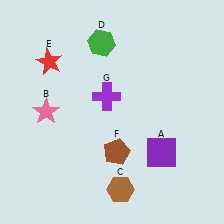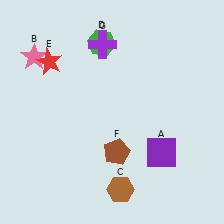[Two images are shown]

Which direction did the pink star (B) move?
The pink star (B) moved up.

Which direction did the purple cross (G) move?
The purple cross (G) moved up.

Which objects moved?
The objects that moved are: the pink star (B), the purple cross (G).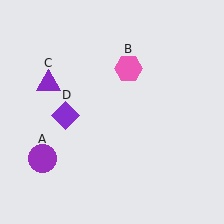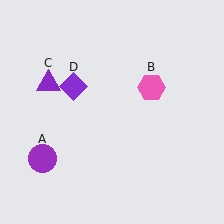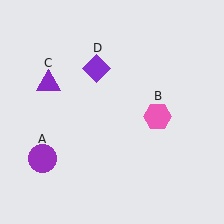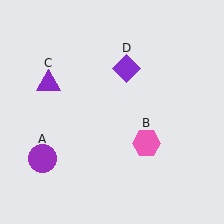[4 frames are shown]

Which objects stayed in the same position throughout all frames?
Purple circle (object A) and purple triangle (object C) remained stationary.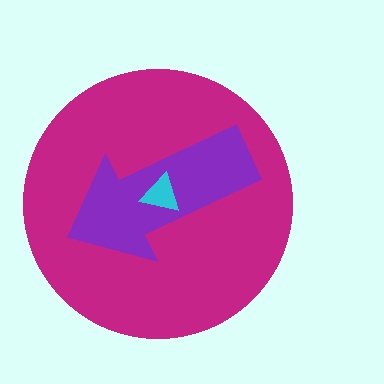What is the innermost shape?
The cyan triangle.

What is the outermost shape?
The magenta circle.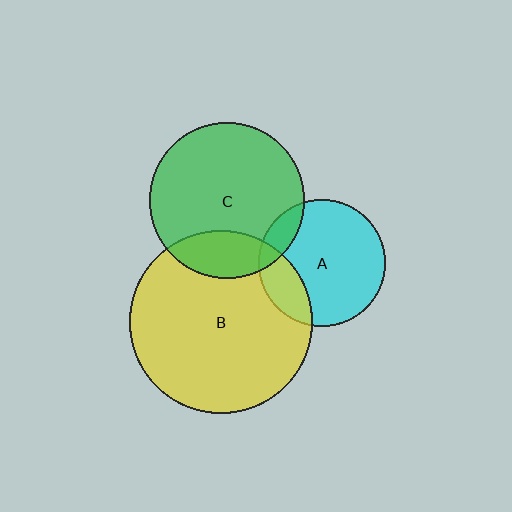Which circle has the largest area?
Circle B (yellow).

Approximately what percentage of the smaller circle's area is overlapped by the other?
Approximately 20%.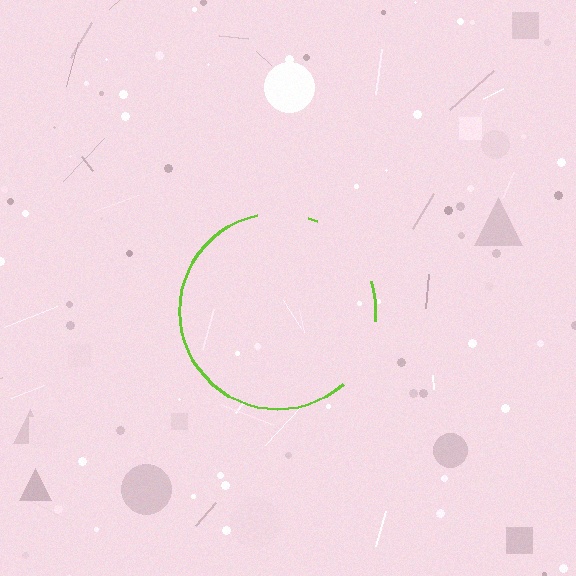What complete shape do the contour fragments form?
The contour fragments form a circle.